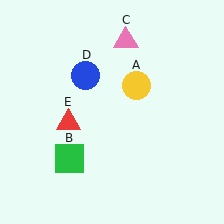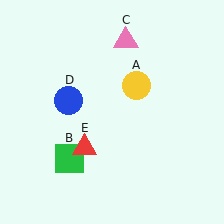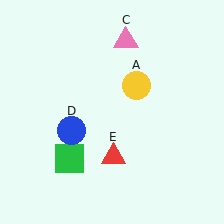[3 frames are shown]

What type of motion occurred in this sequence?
The blue circle (object D), red triangle (object E) rotated counterclockwise around the center of the scene.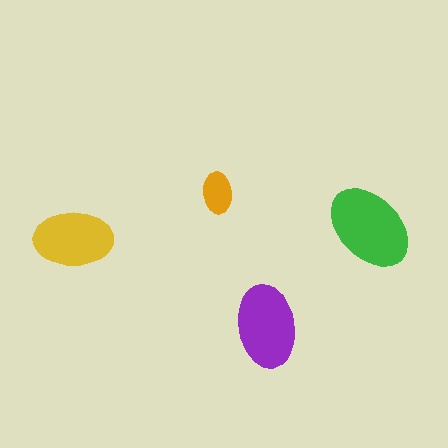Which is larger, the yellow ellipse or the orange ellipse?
The yellow one.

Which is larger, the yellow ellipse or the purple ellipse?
The purple one.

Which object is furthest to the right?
The green ellipse is rightmost.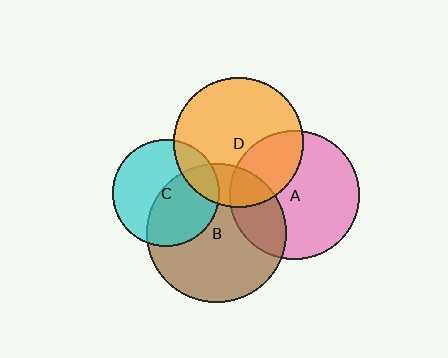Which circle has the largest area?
Circle B (brown).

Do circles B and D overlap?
Yes.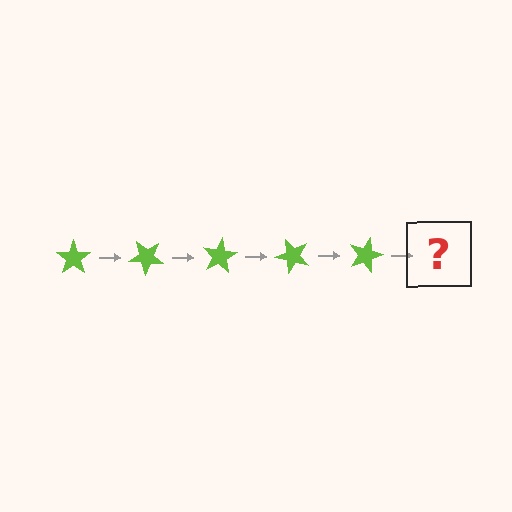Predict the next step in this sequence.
The next step is a lime star rotated 200 degrees.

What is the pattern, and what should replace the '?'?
The pattern is that the star rotates 40 degrees each step. The '?' should be a lime star rotated 200 degrees.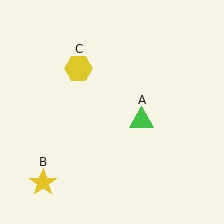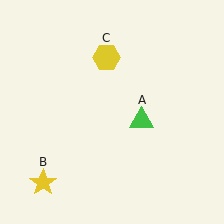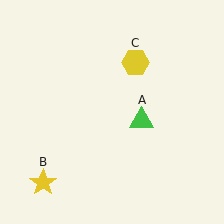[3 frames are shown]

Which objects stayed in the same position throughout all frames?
Green triangle (object A) and yellow star (object B) remained stationary.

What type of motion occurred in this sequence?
The yellow hexagon (object C) rotated clockwise around the center of the scene.